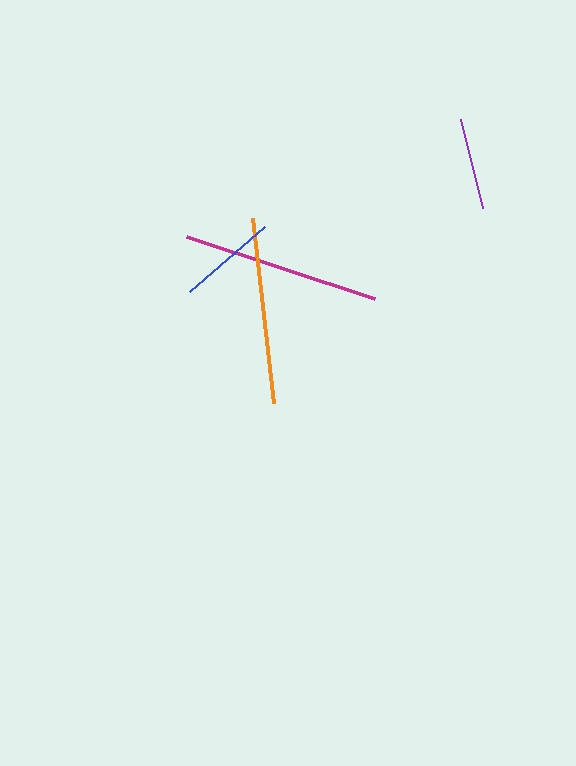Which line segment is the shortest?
The purple line is the shortest at approximately 92 pixels.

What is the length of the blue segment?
The blue segment is approximately 99 pixels long.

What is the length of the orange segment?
The orange segment is approximately 186 pixels long.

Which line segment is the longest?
The magenta line is the longest at approximately 198 pixels.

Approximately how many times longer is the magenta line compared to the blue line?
The magenta line is approximately 2.0 times the length of the blue line.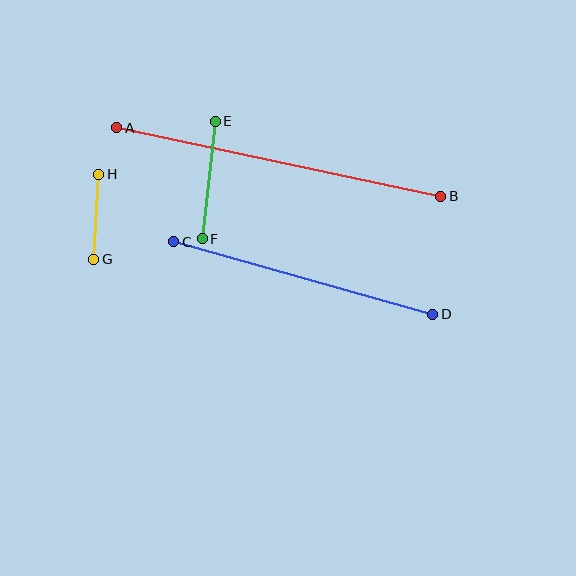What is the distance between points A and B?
The distance is approximately 331 pixels.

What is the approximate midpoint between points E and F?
The midpoint is at approximately (209, 180) pixels.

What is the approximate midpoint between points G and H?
The midpoint is at approximately (96, 217) pixels.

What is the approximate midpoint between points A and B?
The midpoint is at approximately (279, 162) pixels.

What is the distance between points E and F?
The distance is approximately 118 pixels.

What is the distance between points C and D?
The distance is approximately 269 pixels.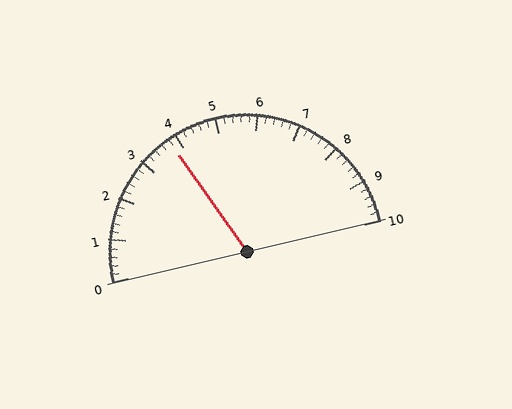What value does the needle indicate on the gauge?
The needle indicates approximately 3.8.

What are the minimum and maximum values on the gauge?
The gauge ranges from 0 to 10.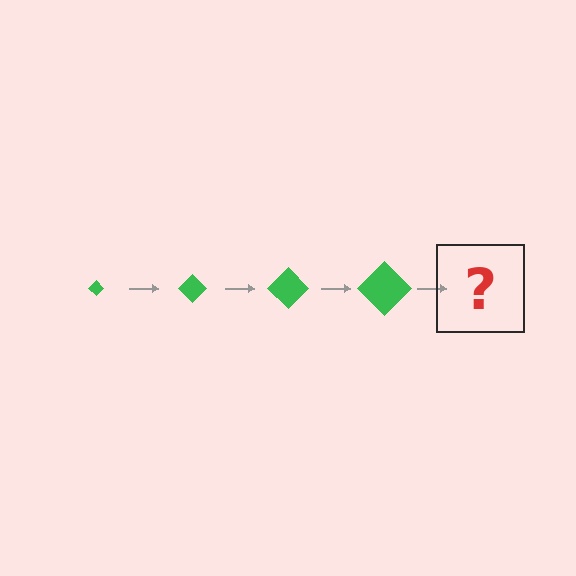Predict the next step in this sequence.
The next step is a green diamond, larger than the previous one.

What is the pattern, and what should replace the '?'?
The pattern is that the diamond gets progressively larger each step. The '?' should be a green diamond, larger than the previous one.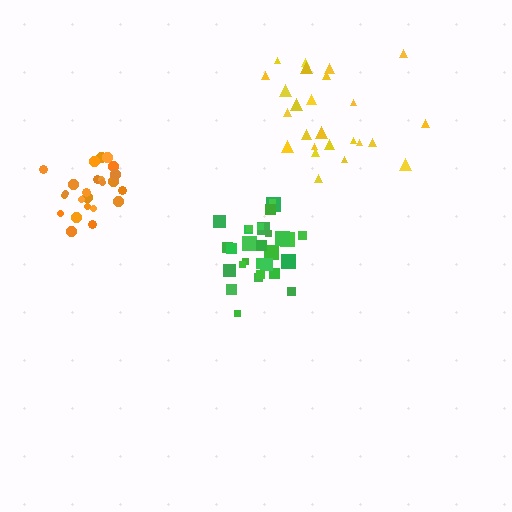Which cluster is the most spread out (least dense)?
Yellow.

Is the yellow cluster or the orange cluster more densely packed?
Orange.